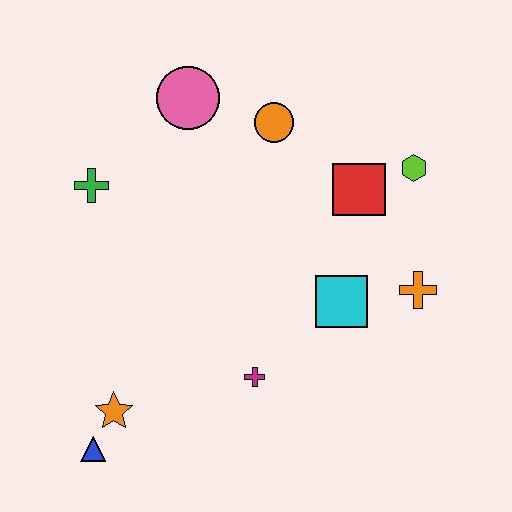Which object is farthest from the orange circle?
The blue triangle is farthest from the orange circle.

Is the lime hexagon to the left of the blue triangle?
No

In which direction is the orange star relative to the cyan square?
The orange star is to the left of the cyan square.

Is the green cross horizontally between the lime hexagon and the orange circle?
No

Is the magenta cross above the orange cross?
No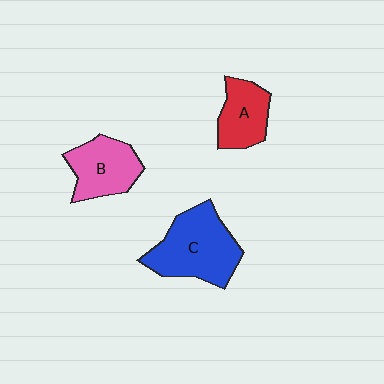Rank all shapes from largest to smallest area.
From largest to smallest: C (blue), B (pink), A (red).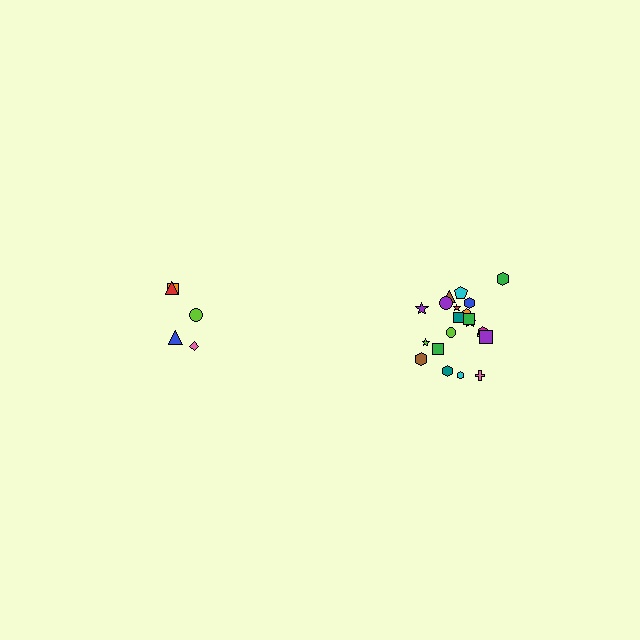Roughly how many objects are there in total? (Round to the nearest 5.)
Roughly 25 objects in total.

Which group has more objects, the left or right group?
The right group.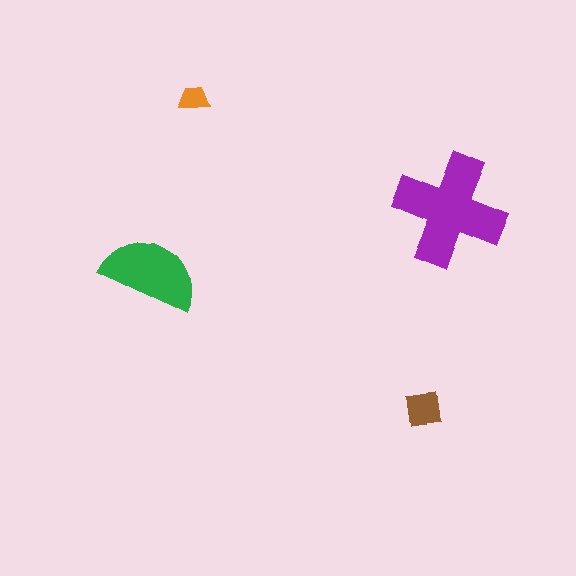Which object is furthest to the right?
The purple cross is rightmost.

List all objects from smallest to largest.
The orange trapezoid, the brown square, the green semicircle, the purple cross.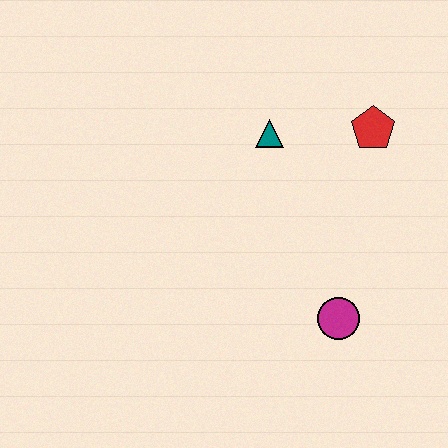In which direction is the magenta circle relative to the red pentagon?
The magenta circle is below the red pentagon.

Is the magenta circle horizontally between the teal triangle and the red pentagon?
Yes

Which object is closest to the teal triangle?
The red pentagon is closest to the teal triangle.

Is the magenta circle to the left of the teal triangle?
No